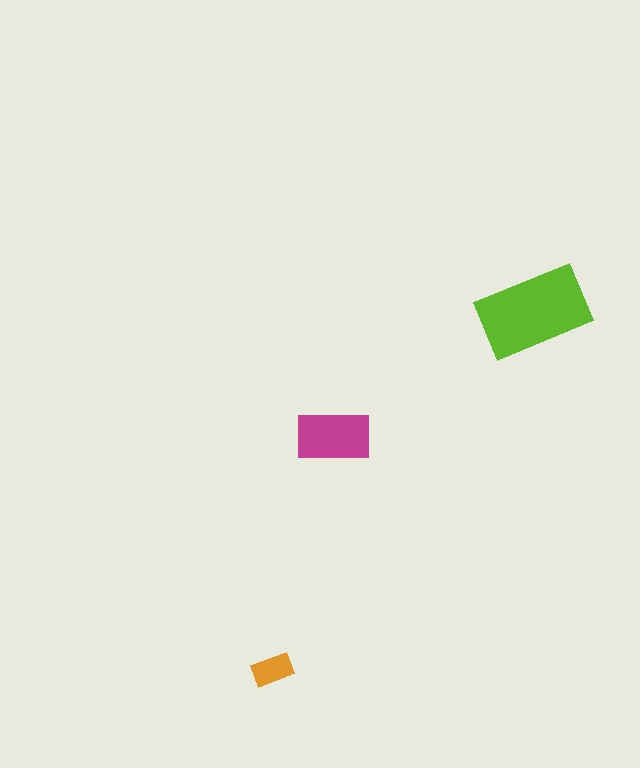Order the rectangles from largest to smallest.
the lime one, the magenta one, the orange one.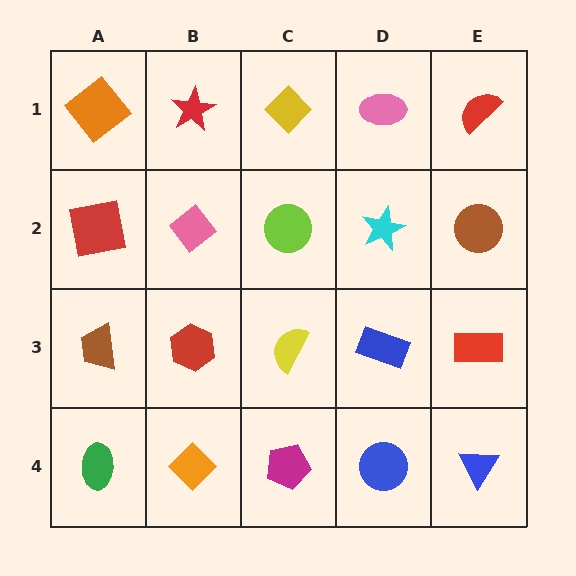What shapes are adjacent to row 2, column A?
An orange diamond (row 1, column A), a brown trapezoid (row 3, column A), a pink diamond (row 2, column B).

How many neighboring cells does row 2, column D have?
4.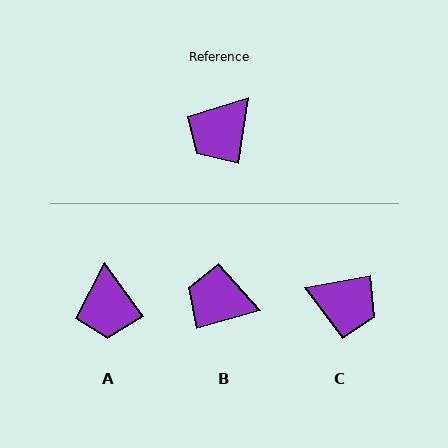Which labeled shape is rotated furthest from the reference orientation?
C, about 109 degrees away.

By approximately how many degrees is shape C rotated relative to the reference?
Approximately 109 degrees counter-clockwise.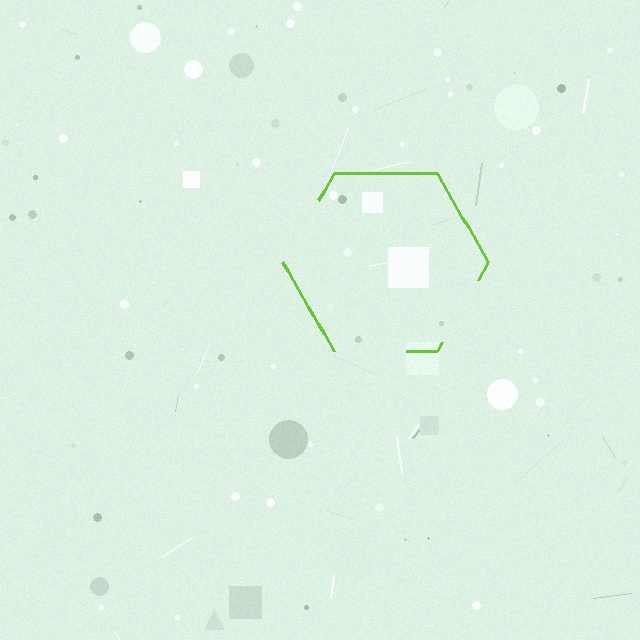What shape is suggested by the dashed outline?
The dashed outline suggests a hexagon.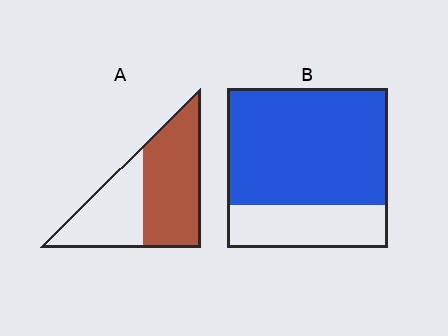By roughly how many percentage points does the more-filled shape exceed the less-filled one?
By roughly 15 percentage points (B over A).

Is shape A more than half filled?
Yes.